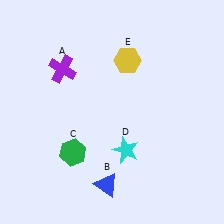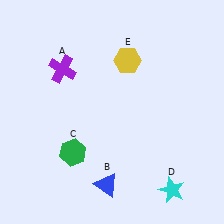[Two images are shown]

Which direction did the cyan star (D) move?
The cyan star (D) moved right.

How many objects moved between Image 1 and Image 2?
1 object moved between the two images.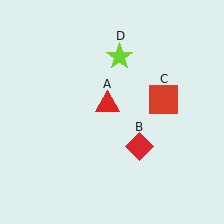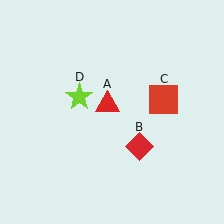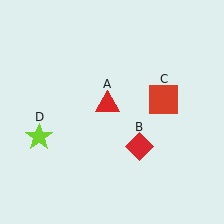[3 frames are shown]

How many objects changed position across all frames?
1 object changed position: lime star (object D).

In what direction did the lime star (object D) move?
The lime star (object D) moved down and to the left.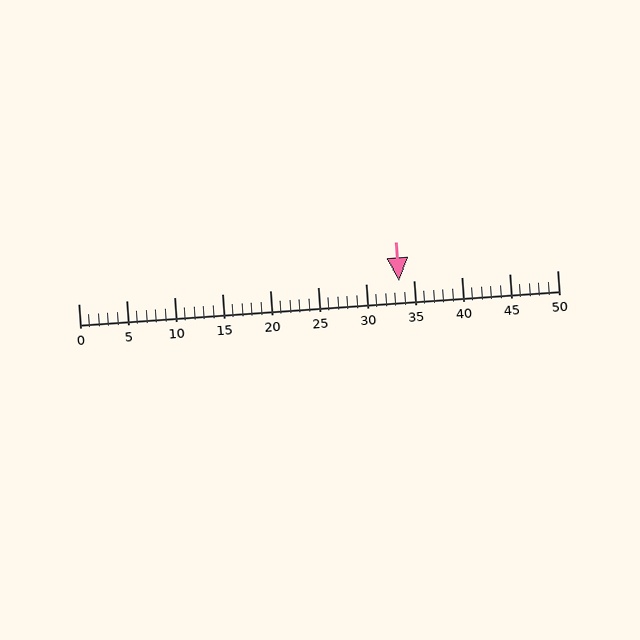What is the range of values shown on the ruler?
The ruler shows values from 0 to 50.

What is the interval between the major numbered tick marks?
The major tick marks are spaced 5 units apart.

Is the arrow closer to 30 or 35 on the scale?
The arrow is closer to 35.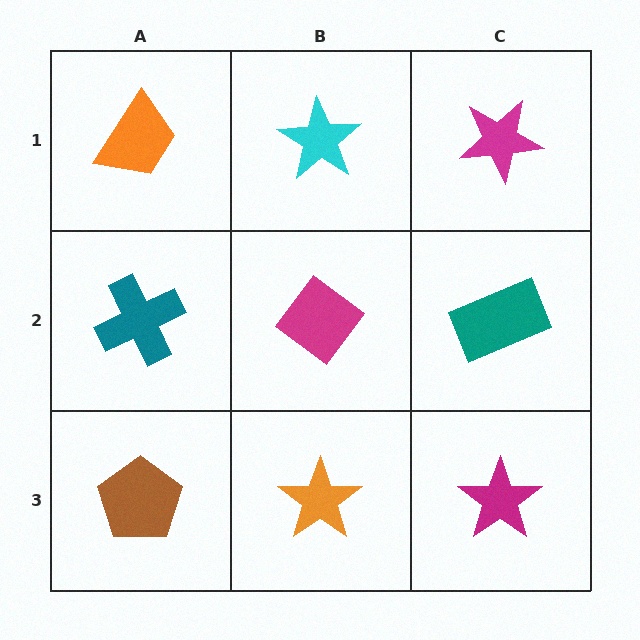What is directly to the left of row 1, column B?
An orange trapezoid.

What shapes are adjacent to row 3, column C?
A teal rectangle (row 2, column C), an orange star (row 3, column B).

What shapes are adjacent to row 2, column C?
A magenta star (row 1, column C), a magenta star (row 3, column C), a magenta diamond (row 2, column B).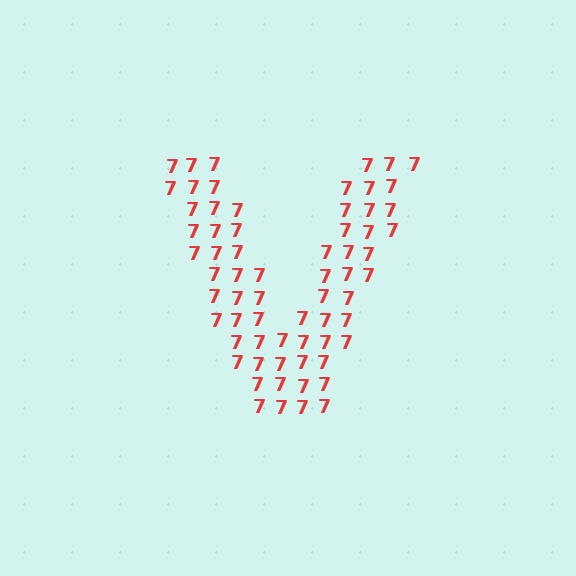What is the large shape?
The large shape is the letter V.